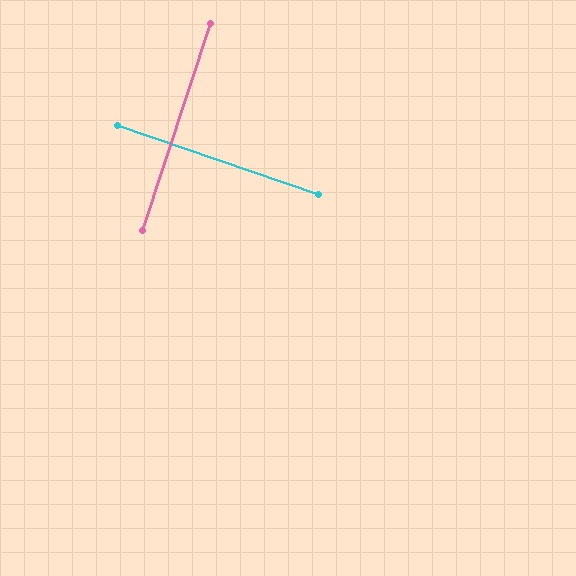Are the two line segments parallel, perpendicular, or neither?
Perpendicular — they meet at approximately 89°.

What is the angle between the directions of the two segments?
Approximately 89 degrees.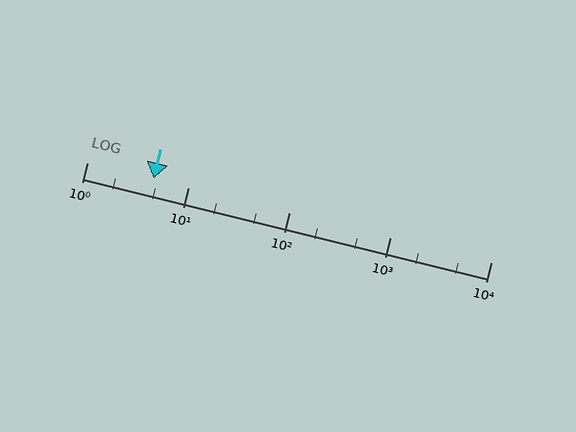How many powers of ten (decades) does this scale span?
The scale spans 4 decades, from 1 to 10000.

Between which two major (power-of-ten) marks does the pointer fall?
The pointer is between 1 and 10.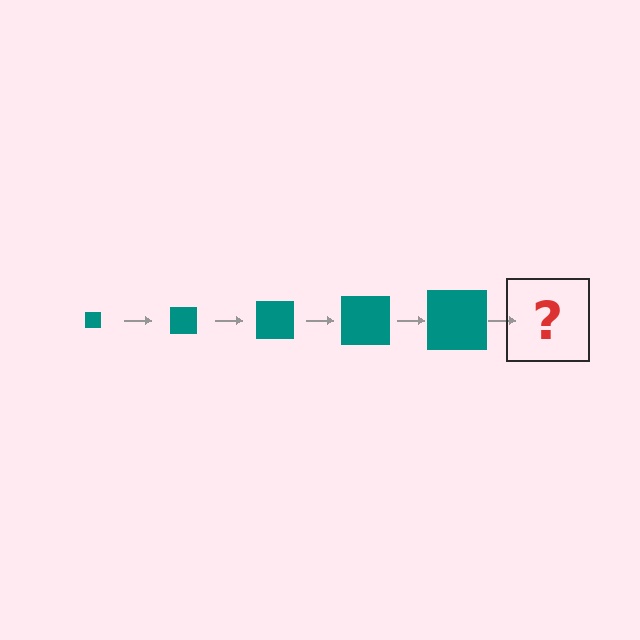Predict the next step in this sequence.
The next step is a teal square, larger than the previous one.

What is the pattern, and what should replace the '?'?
The pattern is that the square gets progressively larger each step. The '?' should be a teal square, larger than the previous one.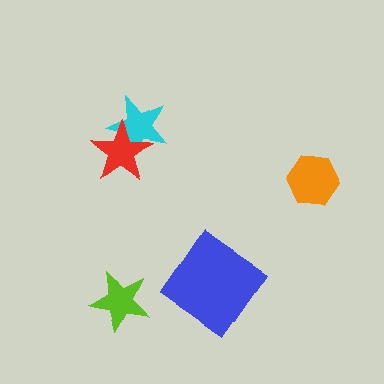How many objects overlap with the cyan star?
1 object overlaps with the cyan star.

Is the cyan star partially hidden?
Yes, it is partially covered by another shape.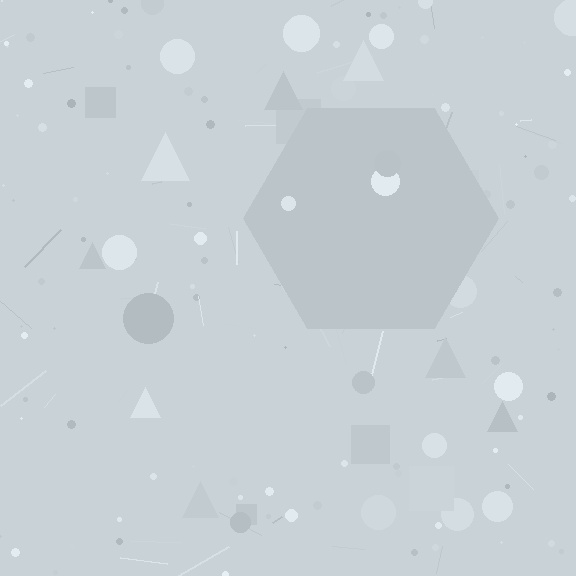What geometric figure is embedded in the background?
A hexagon is embedded in the background.